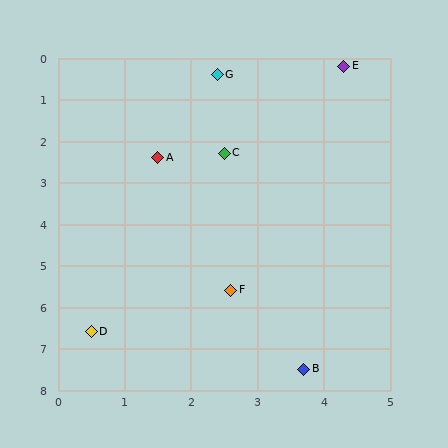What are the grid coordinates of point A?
Point A is at approximately (1.5, 2.4).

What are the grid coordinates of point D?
Point D is at approximately (0.5, 6.6).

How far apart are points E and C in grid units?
Points E and C are about 2.8 grid units apart.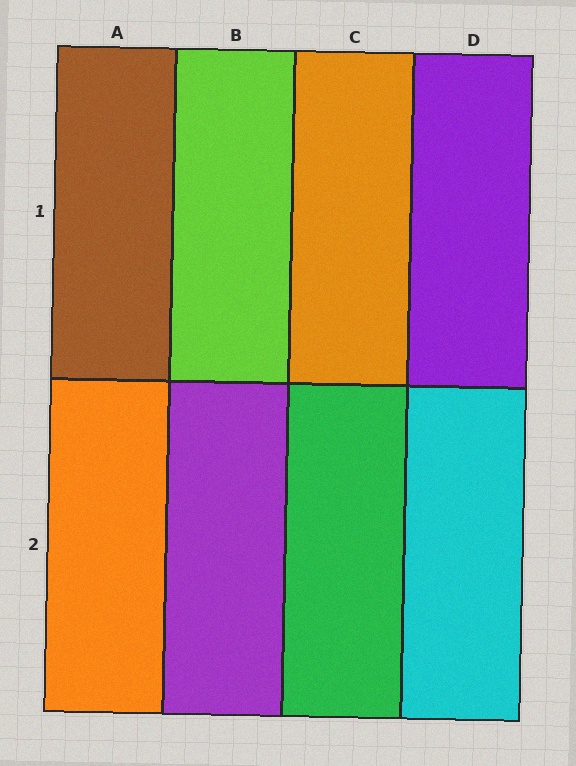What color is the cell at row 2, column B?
Purple.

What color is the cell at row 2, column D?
Cyan.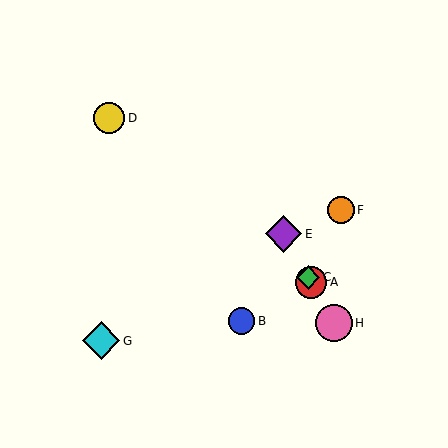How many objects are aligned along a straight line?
4 objects (A, C, E, H) are aligned along a straight line.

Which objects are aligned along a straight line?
Objects A, C, E, H are aligned along a straight line.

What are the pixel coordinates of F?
Object F is at (341, 210).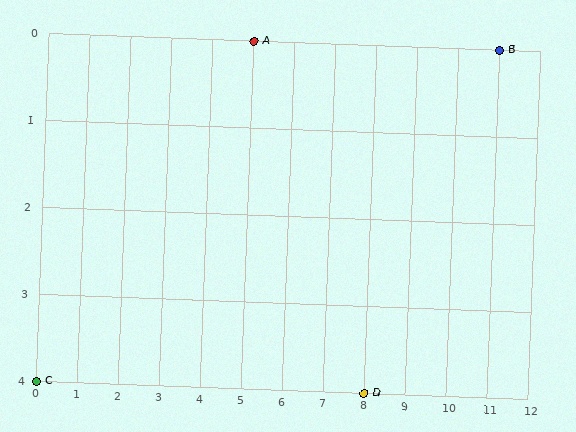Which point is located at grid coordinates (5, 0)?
Point A is at (5, 0).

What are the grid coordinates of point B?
Point B is at grid coordinates (11, 0).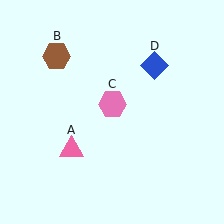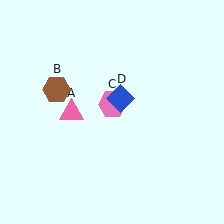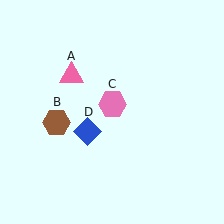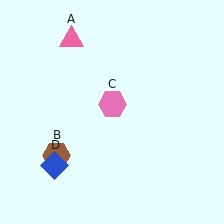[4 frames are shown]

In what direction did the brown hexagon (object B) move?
The brown hexagon (object B) moved down.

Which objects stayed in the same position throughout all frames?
Pink hexagon (object C) remained stationary.